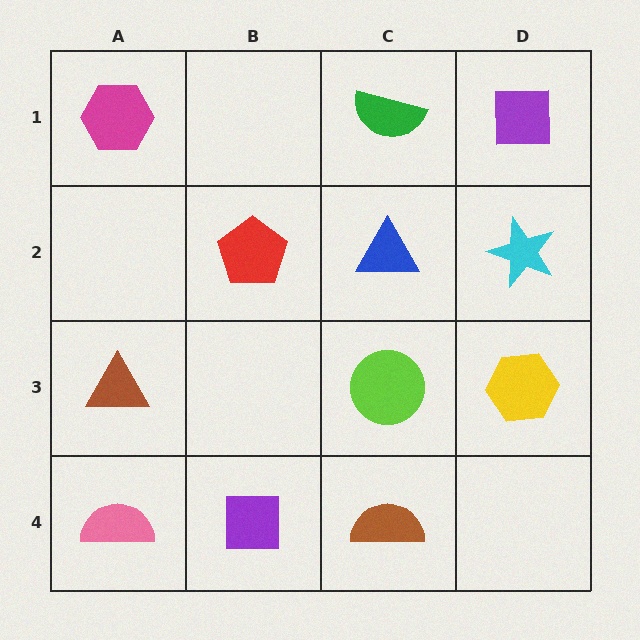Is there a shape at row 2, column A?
No, that cell is empty.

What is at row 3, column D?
A yellow hexagon.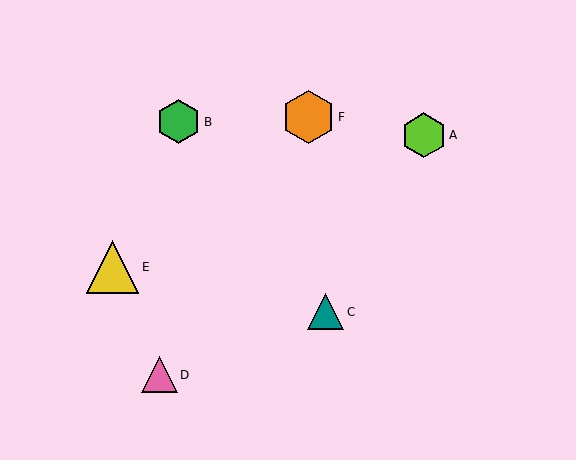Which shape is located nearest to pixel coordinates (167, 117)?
The green hexagon (labeled B) at (179, 122) is nearest to that location.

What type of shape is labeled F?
Shape F is an orange hexagon.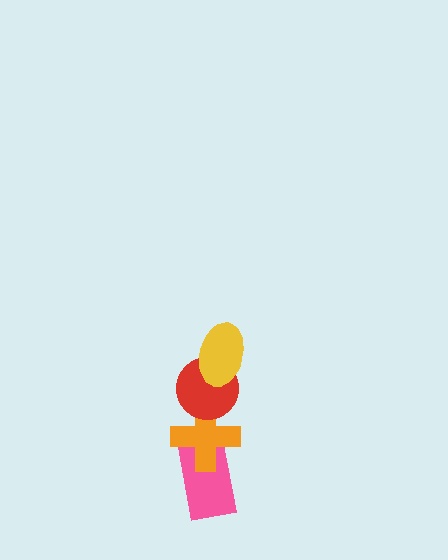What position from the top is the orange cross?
The orange cross is 3rd from the top.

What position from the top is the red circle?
The red circle is 2nd from the top.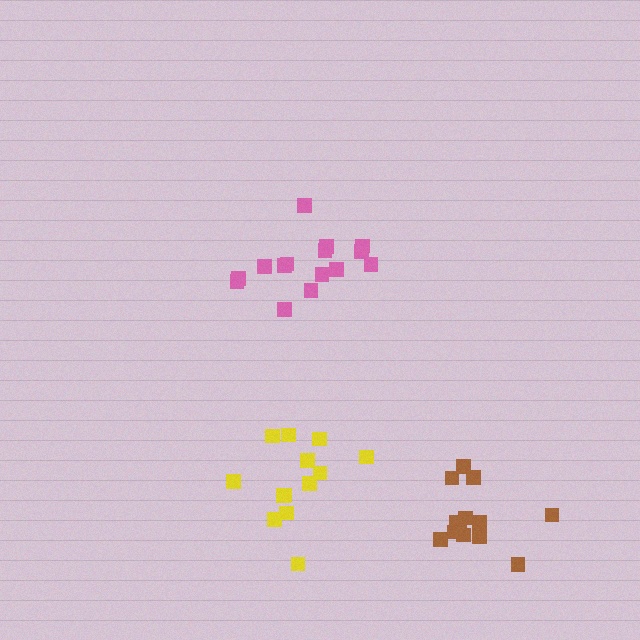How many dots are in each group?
Group 1: 15 dots, Group 2: 13 dots, Group 3: 14 dots (42 total).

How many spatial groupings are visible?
There are 3 spatial groupings.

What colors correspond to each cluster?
The clusters are colored: pink, yellow, brown.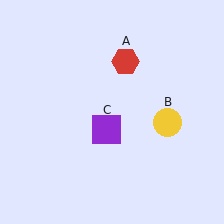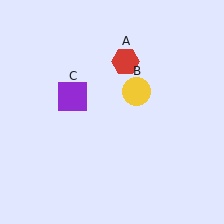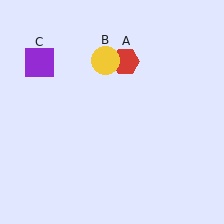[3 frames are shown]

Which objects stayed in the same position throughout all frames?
Red hexagon (object A) remained stationary.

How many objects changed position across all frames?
2 objects changed position: yellow circle (object B), purple square (object C).